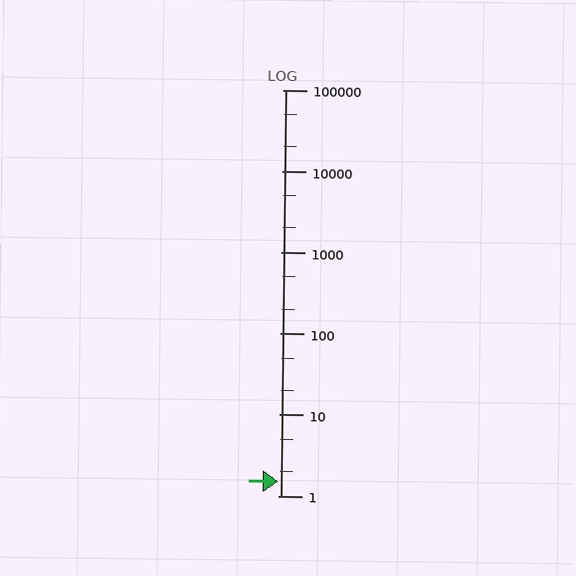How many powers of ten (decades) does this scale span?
The scale spans 5 decades, from 1 to 100000.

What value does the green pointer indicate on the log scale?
The pointer indicates approximately 1.5.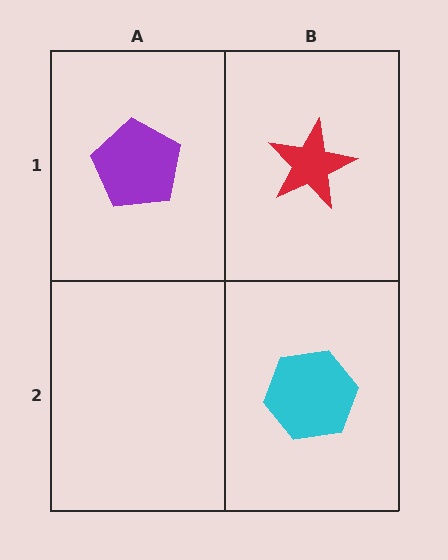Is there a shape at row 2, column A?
No, that cell is empty.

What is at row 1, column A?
A purple pentagon.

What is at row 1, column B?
A red star.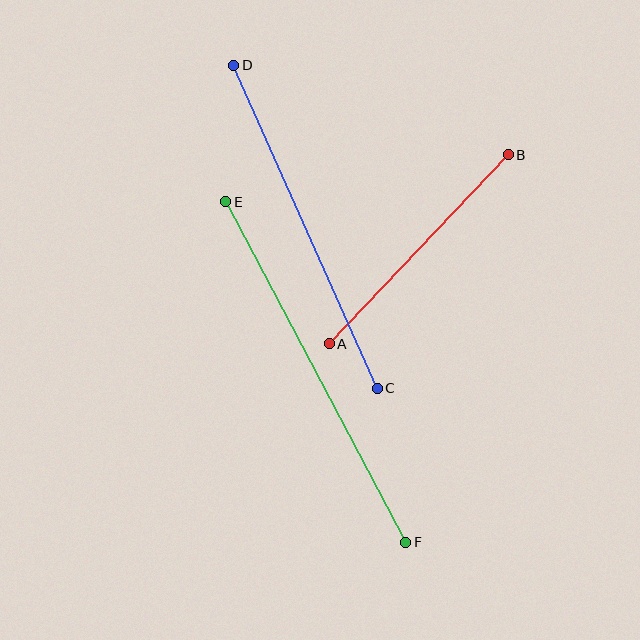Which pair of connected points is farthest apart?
Points E and F are farthest apart.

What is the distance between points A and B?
The distance is approximately 260 pixels.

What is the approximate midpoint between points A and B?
The midpoint is at approximately (419, 249) pixels.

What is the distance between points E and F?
The distance is approximately 385 pixels.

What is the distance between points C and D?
The distance is approximately 353 pixels.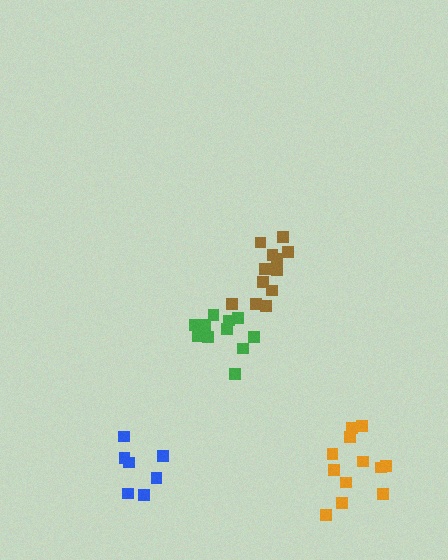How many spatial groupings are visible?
There are 4 spatial groupings.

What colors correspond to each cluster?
The clusters are colored: brown, blue, orange, green.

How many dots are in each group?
Group 1: 12 dots, Group 2: 7 dots, Group 3: 12 dots, Group 4: 11 dots (42 total).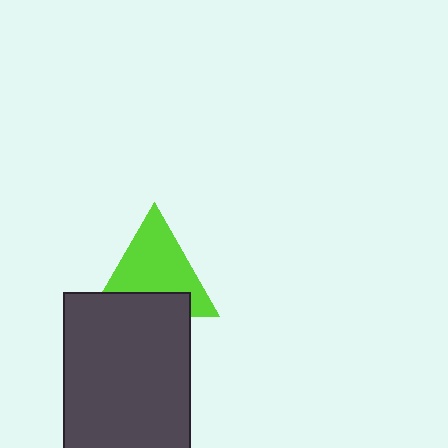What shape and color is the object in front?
The object in front is a dark gray rectangle.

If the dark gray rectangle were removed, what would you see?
You would see the complete lime triangle.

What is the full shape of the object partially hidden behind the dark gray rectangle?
The partially hidden object is a lime triangle.